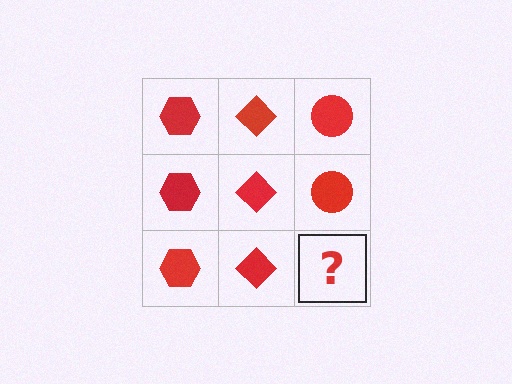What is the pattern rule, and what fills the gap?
The rule is that each column has a consistent shape. The gap should be filled with a red circle.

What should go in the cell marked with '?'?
The missing cell should contain a red circle.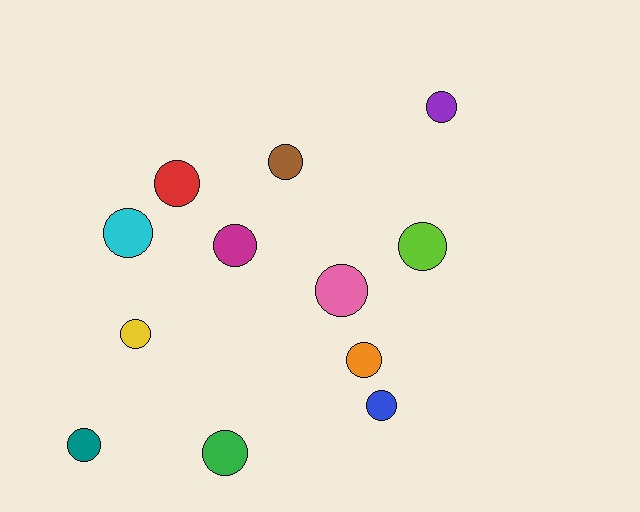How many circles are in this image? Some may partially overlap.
There are 12 circles.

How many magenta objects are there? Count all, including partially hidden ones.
There is 1 magenta object.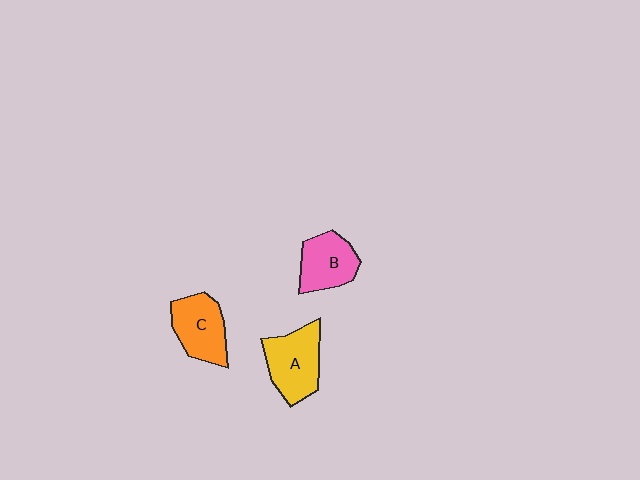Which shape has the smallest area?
Shape B (pink).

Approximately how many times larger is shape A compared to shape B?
Approximately 1.2 times.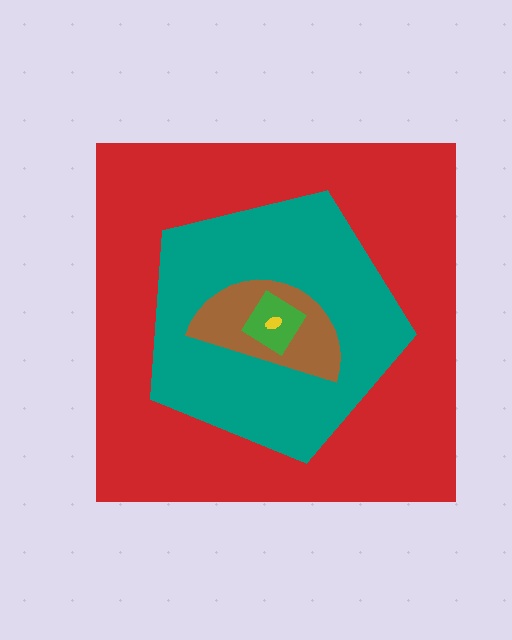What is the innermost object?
The yellow ellipse.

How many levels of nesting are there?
5.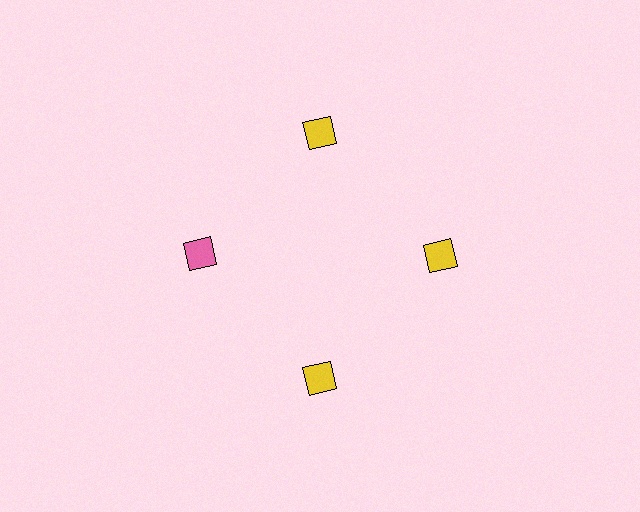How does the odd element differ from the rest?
It has a different color: pink instead of yellow.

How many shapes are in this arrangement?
There are 4 shapes arranged in a ring pattern.